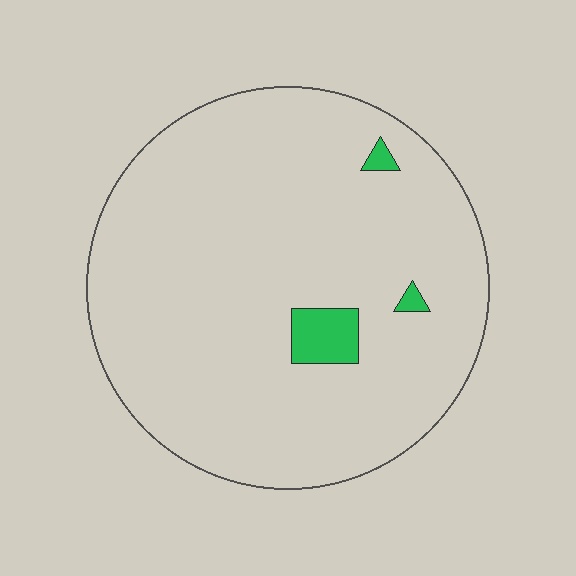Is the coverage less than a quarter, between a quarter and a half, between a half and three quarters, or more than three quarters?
Less than a quarter.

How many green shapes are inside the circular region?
3.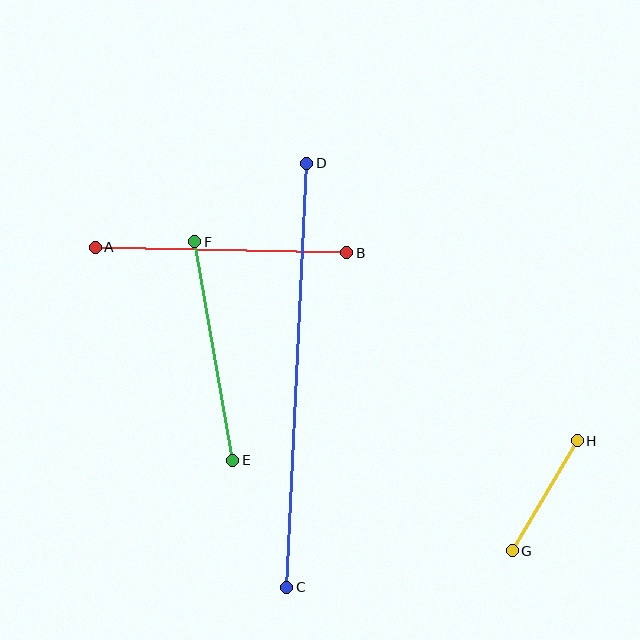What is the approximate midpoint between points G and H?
The midpoint is at approximately (545, 496) pixels.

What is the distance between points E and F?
The distance is approximately 222 pixels.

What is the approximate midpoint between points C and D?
The midpoint is at approximately (297, 375) pixels.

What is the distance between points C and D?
The distance is approximately 424 pixels.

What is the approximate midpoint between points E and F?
The midpoint is at approximately (214, 351) pixels.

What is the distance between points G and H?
The distance is approximately 128 pixels.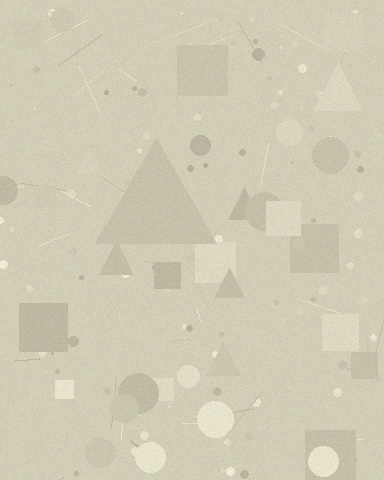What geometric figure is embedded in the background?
A triangle is embedded in the background.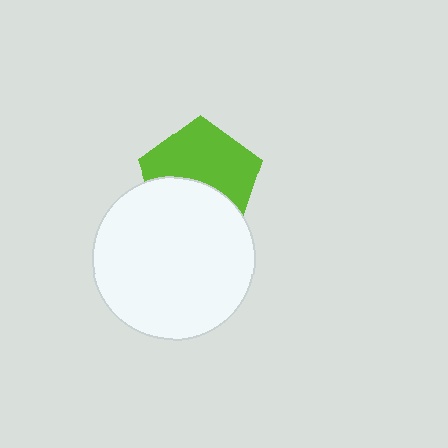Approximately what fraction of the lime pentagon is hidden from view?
Roughly 42% of the lime pentagon is hidden behind the white circle.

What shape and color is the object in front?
The object in front is a white circle.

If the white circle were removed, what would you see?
You would see the complete lime pentagon.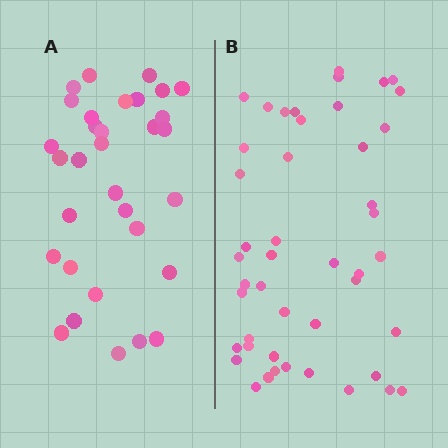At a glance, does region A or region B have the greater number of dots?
Region B (the right region) has more dots.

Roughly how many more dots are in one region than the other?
Region B has approximately 15 more dots than region A.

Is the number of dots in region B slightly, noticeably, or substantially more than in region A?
Region B has noticeably more, but not dramatically so. The ratio is roughly 1.4 to 1.